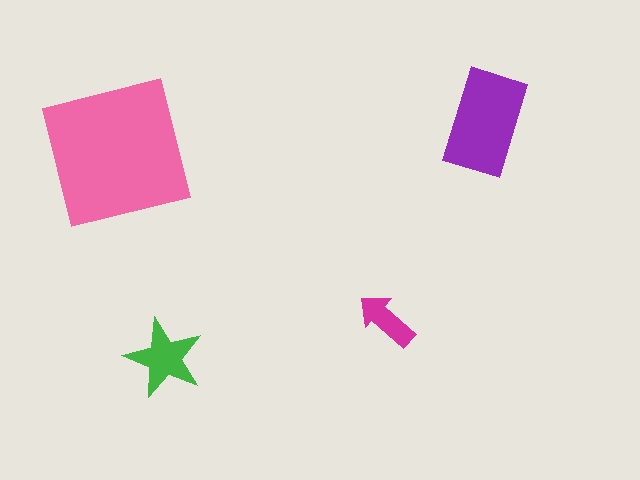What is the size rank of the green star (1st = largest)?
3rd.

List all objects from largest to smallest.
The pink square, the purple rectangle, the green star, the magenta arrow.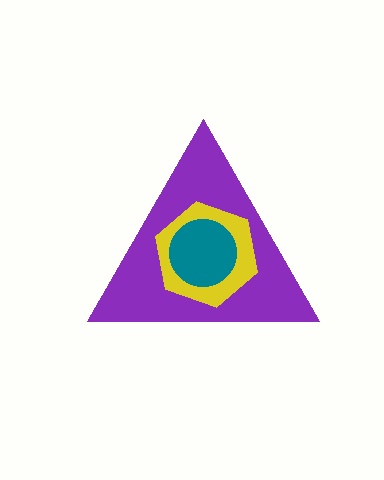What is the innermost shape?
The teal circle.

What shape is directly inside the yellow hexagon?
The teal circle.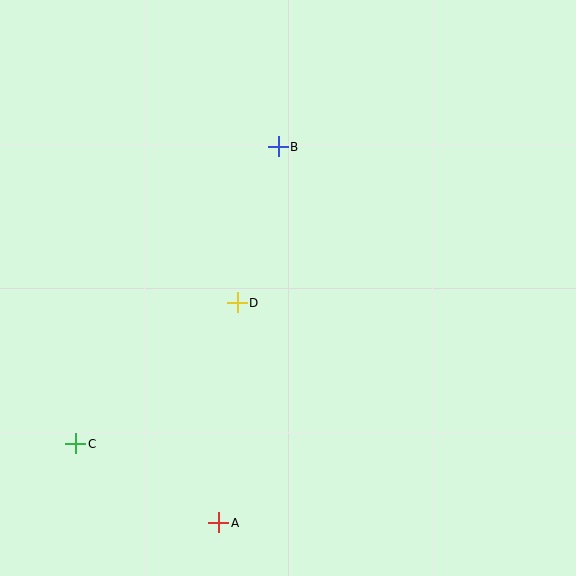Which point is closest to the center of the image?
Point D at (237, 303) is closest to the center.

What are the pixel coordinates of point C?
Point C is at (76, 444).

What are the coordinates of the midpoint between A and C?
The midpoint between A and C is at (147, 483).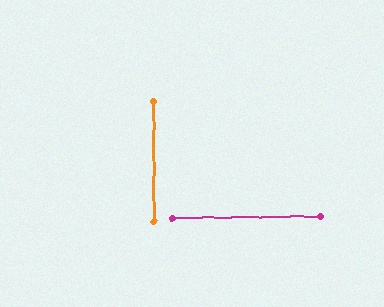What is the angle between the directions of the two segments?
Approximately 90 degrees.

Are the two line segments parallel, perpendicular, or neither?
Perpendicular — they meet at approximately 90°.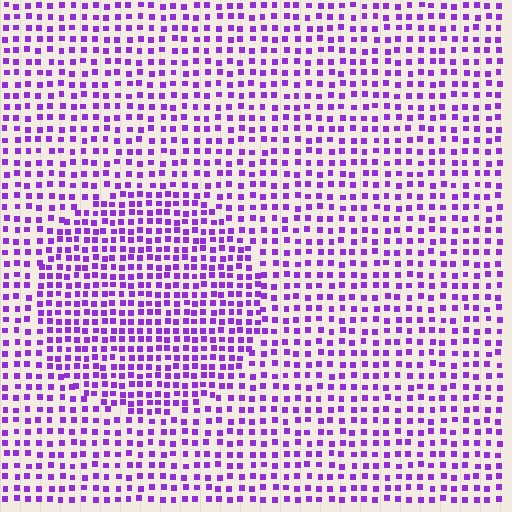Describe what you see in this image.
The image contains small purple elements arranged at two different densities. A circle-shaped region is visible where the elements are more densely packed than the surrounding area.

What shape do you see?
I see a circle.